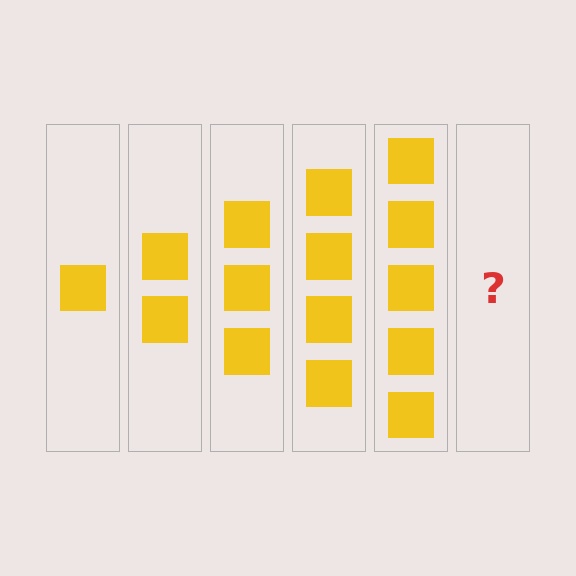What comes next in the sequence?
The next element should be 6 squares.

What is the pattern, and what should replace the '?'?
The pattern is that each step adds one more square. The '?' should be 6 squares.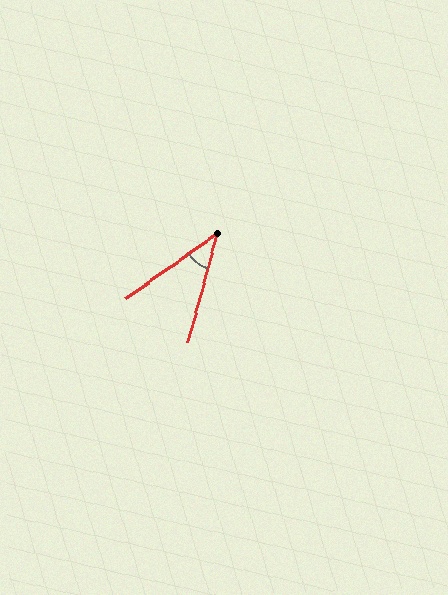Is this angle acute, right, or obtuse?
It is acute.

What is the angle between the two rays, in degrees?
Approximately 40 degrees.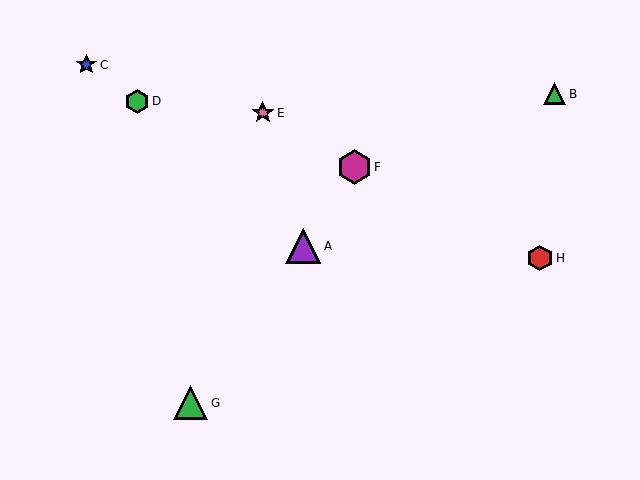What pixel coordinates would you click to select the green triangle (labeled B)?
Click at (555, 94) to select the green triangle B.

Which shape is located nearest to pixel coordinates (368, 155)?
The magenta hexagon (labeled F) at (354, 167) is nearest to that location.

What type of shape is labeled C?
Shape C is a blue star.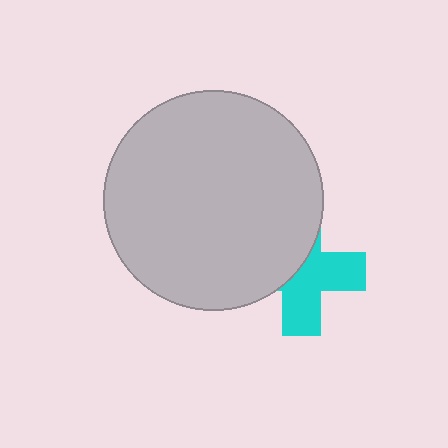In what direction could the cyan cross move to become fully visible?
The cyan cross could move right. That would shift it out from behind the light gray circle entirely.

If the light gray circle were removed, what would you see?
You would see the complete cyan cross.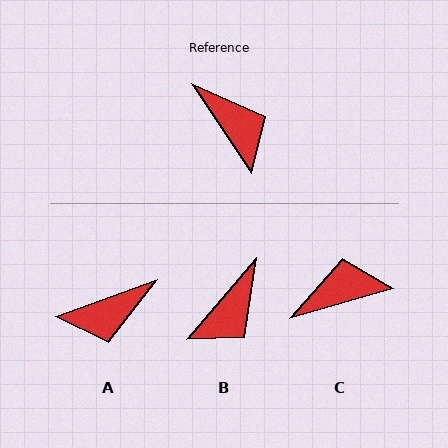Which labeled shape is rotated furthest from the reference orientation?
A, about 103 degrees away.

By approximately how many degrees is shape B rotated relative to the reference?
Approximately 74 degrees clockwise.